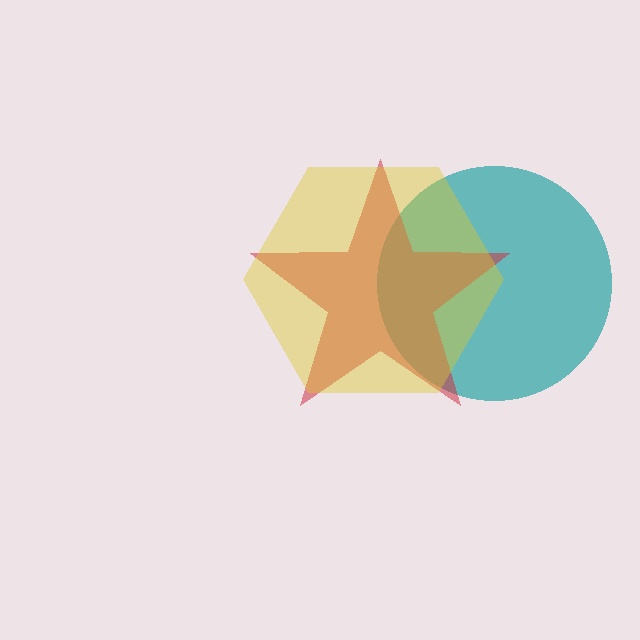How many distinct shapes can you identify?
There are 3 distinct shapes: a teal circle, a red star, a yellow hexagon.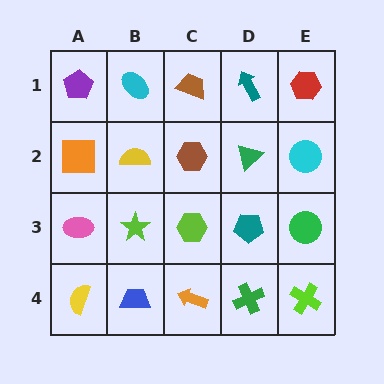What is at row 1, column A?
A purple pentagon.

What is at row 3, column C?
A lime hexagon.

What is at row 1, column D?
A teal arrow.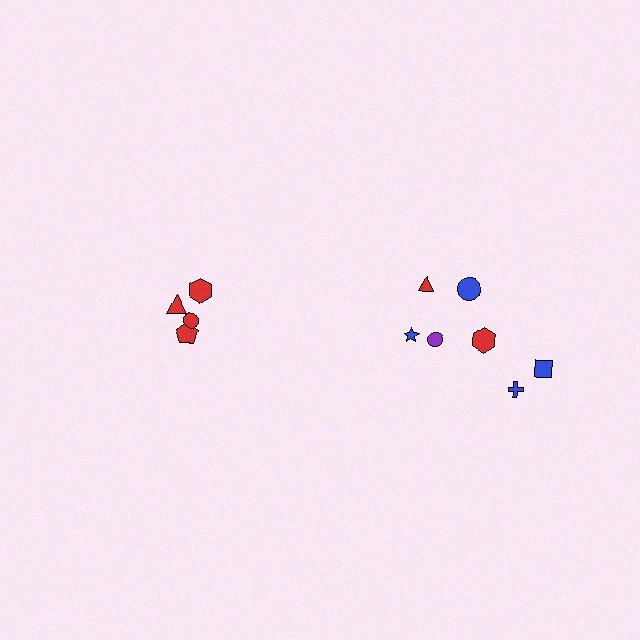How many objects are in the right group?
There are 7 objects.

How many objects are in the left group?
There are 4 objects.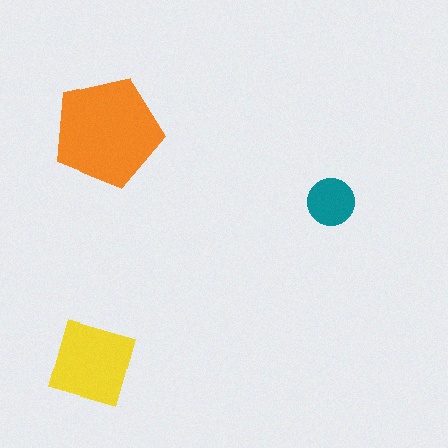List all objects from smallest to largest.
The teal circle, the yellow diamond, the orange pentagon.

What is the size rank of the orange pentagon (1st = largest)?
1st.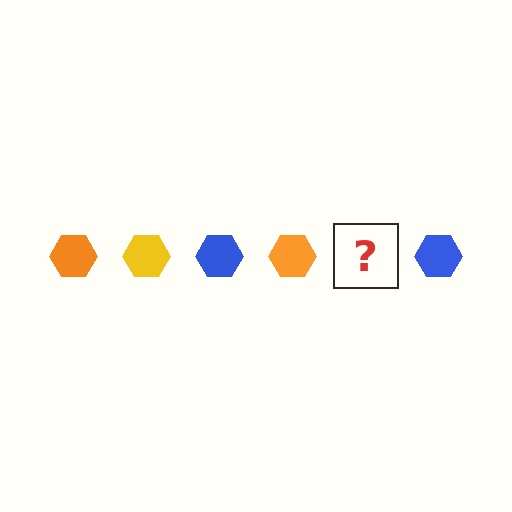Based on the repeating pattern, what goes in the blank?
The blank should be a yellow hexagon.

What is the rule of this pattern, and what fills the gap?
The rule is that the pattern cycles through orange, yellow, blue hexagons. The gap should be filled with a yellow hexagon.